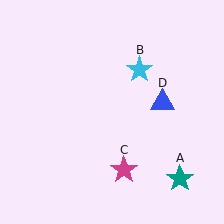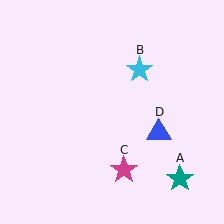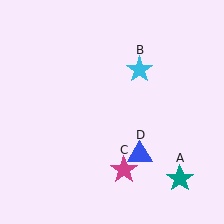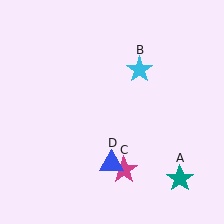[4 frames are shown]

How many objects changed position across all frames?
1 object changed position: blue triangle (object D).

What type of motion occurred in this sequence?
The blue triangle (object D) rotated clockwise around the center of the scene.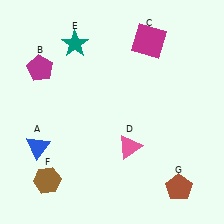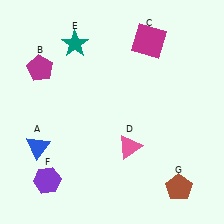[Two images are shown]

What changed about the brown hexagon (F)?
In Image 1, F is brown. In Image 2, it changed to purple.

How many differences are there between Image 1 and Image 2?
There is 1 difference between the two images.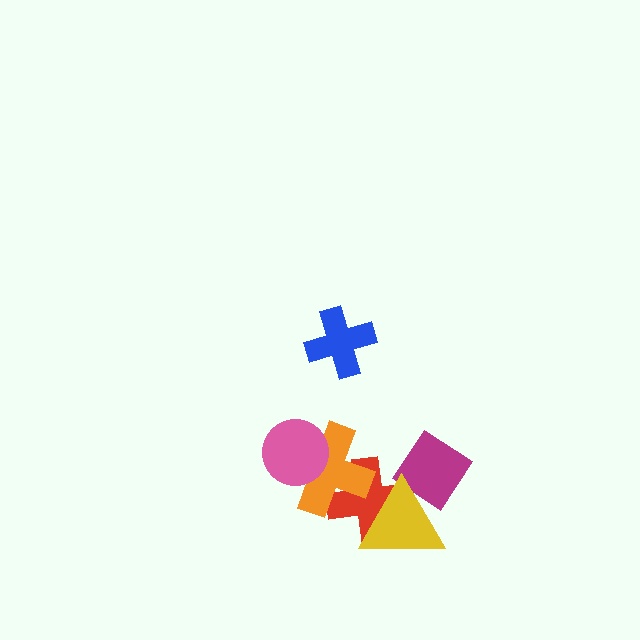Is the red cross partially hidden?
Yes, it is partially covered by another shape.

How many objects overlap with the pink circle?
1 object overlaps with the pink circle.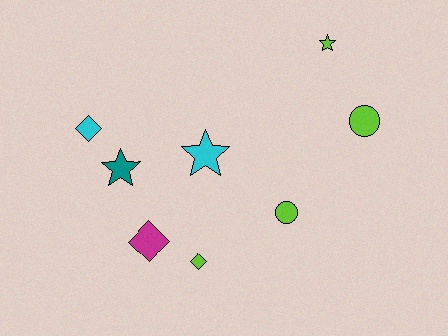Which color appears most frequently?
Lime, with 4 objects.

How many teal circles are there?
There are no teal circles.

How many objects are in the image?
There are 8 objects.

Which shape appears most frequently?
Diamond, with 3 objects.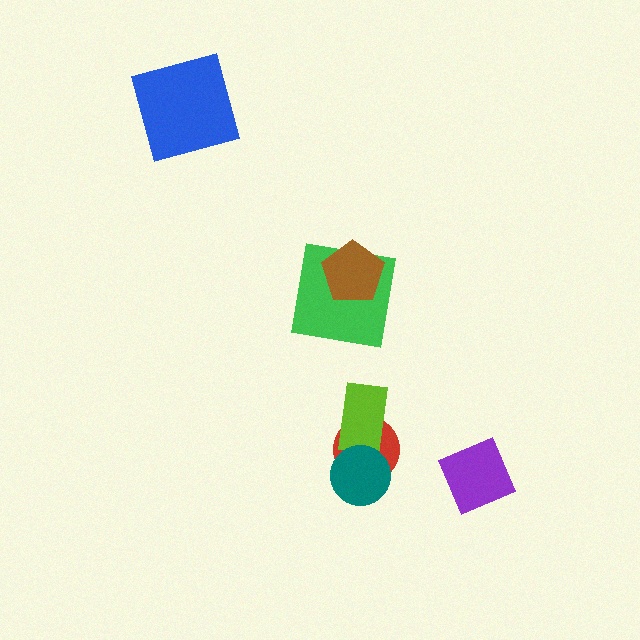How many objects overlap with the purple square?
0 objects overlap with the purple square.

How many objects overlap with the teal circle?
2 objects overlap with the teal circle.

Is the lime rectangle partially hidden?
Yes, it is partially covered by another shape.